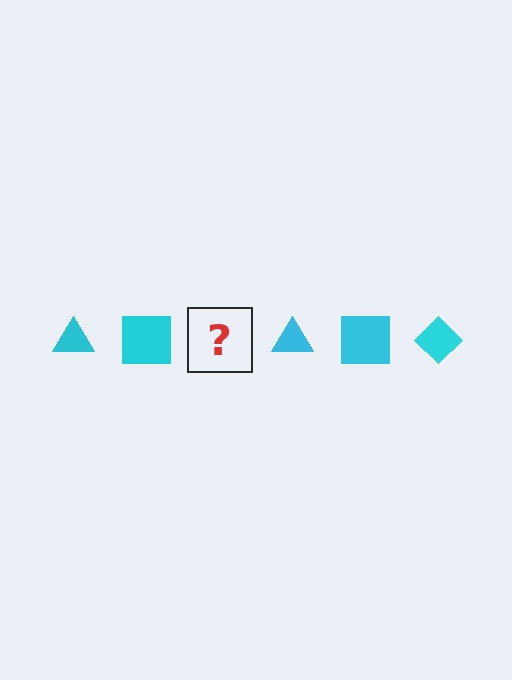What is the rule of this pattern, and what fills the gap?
The rule is that the pattern cycles through triangle, square, diamond shapes in cyan. The gap should be filled with a cyan diamond.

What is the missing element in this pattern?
The missing element is a cyan diamond.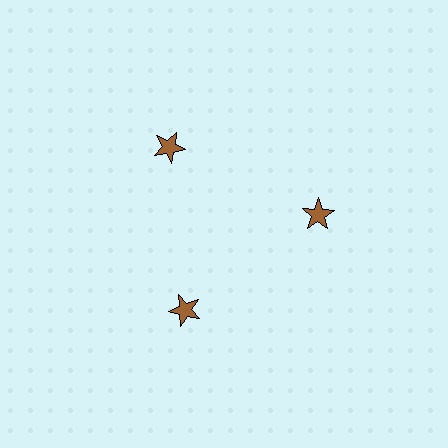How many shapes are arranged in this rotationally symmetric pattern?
There are 3 shapes, arranged in 3 groups of 1.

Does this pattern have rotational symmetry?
Yes, this pattern has 3-fold rotational symmetry. It looks the same after rotating 120 degrees around the center.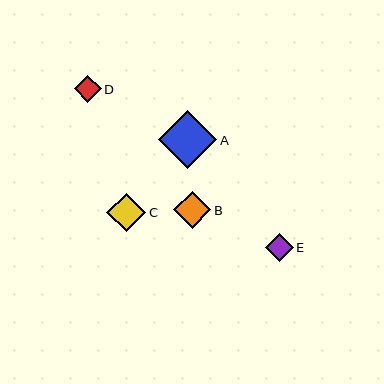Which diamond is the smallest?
Diamond D is the smallest with a size of approximately 27 pixels.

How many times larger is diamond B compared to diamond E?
Diamond B is approximately 1.3 times the size of diamond E.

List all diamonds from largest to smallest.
From largest to smallest: A, C, B, E, D.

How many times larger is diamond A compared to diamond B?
Diamond A is approximately 1.6 times the size of diamond B.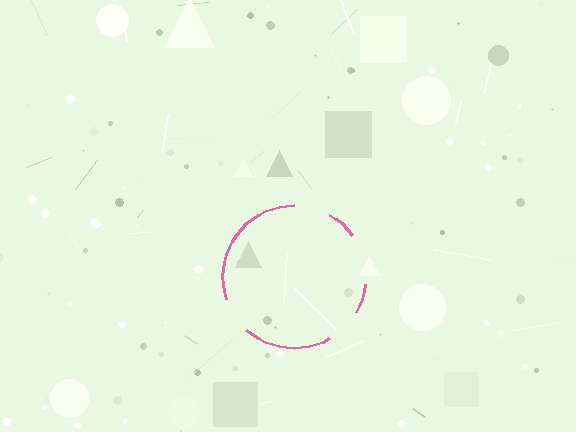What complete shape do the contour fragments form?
The contour fragments form a circle.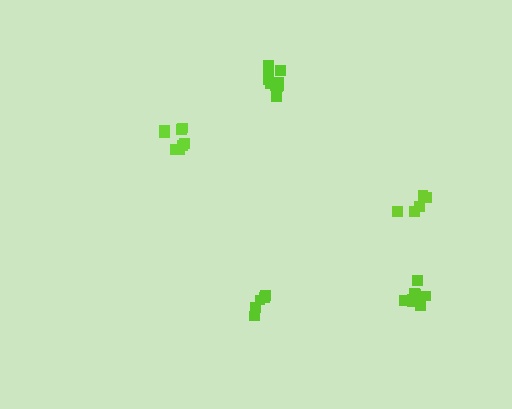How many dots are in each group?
Group 1: 8 dots, Group 2: 5 dots, Group 3: 11 dots, Group 4: 10 dots, Group 5: 5 dots (39 total).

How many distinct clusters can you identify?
There are 5 distinct clusters.